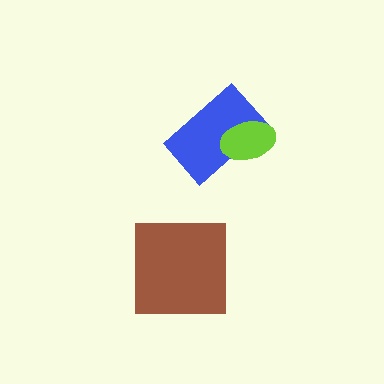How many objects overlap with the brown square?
0 objects overlap with the brown square.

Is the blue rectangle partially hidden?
Yes, it is partially covered by another shape.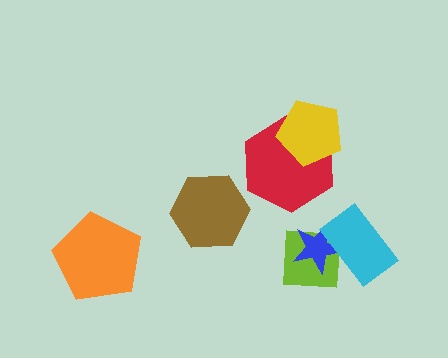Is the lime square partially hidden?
Yes, it is partially covered by another shape.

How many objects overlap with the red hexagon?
1 object overlaps with the red hexagon.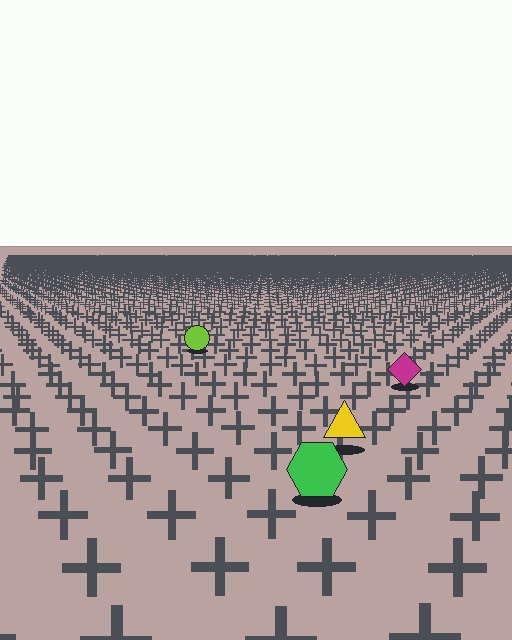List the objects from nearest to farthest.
From nearest to farthest: the green hexagon, the yellow triangle, the magenta diamond, the lime circle.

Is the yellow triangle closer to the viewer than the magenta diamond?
Yes. The yellow triangle is closer — you can tell from the texture gradient: the ground texture is coarser near it.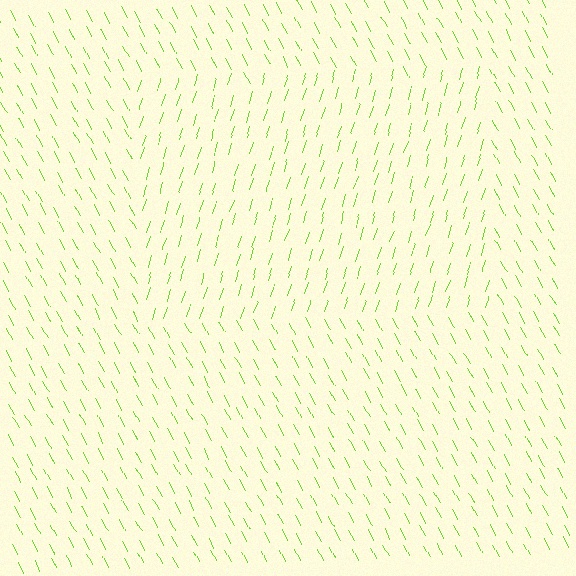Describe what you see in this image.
The image is filled with small lime line segments. A rectangle region in the image has lines oriented differently from the surrounding lines, creating a visible texture boundary.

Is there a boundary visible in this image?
Yes, there is a texture boundary formed by a change in line orientation.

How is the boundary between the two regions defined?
The boundary is defined purely by a change in line orientation (approximately 45 degrees difference). All lines are the same color and thickness.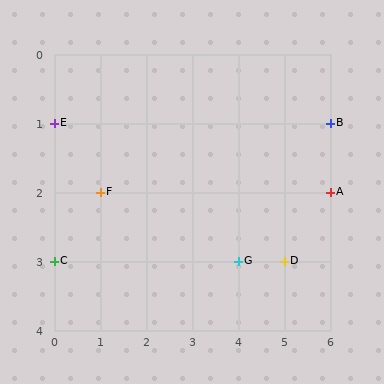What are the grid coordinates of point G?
Point G is at grid coordinates (4, 3).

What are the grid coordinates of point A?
Point A is at grid coordinates (6, 2).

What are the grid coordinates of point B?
Point B is at grid coordinates (6, 1).